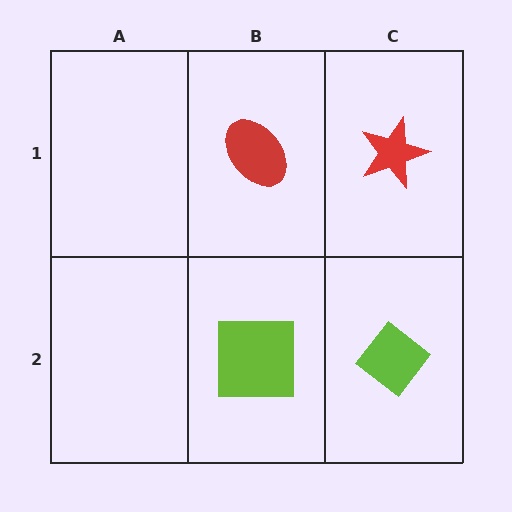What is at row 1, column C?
A red star.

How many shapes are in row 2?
2 shapes.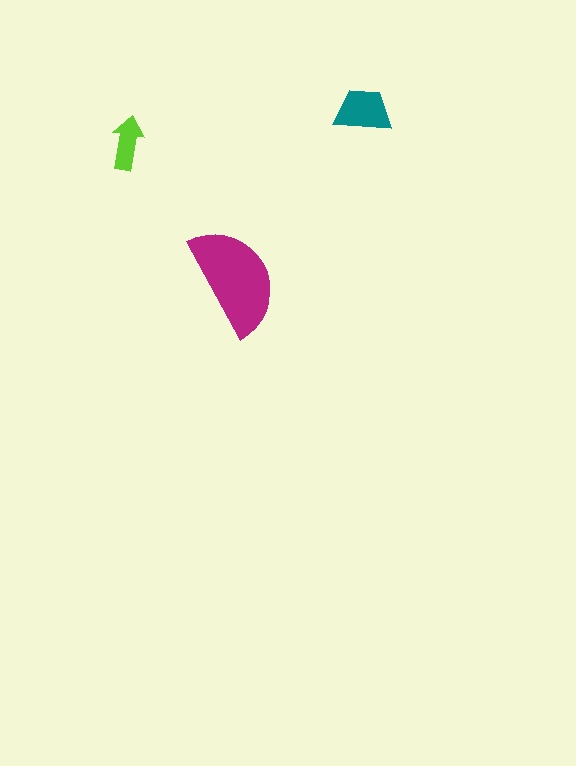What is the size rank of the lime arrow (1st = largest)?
3rd.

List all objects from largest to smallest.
The magenta semicircle, the teal trapezoid, the lime arrow.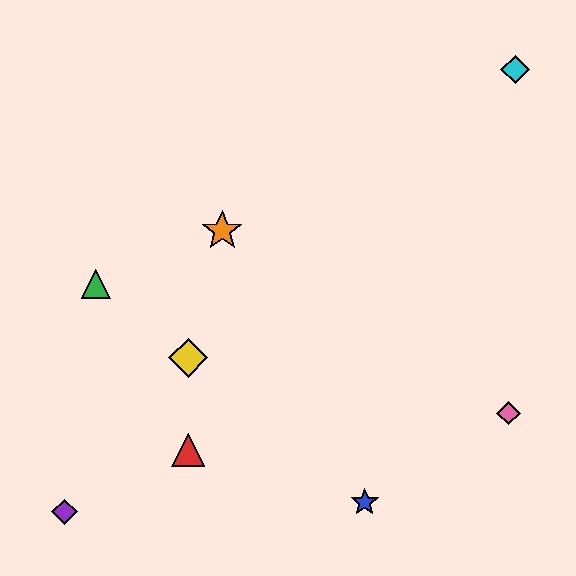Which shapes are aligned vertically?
The red triangle, the yellow diamond are aligned vertically.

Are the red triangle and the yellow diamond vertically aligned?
Yes, both are at x≈188.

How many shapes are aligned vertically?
2 shapes (the red triangle, the yellow diamond) are aligned vertically.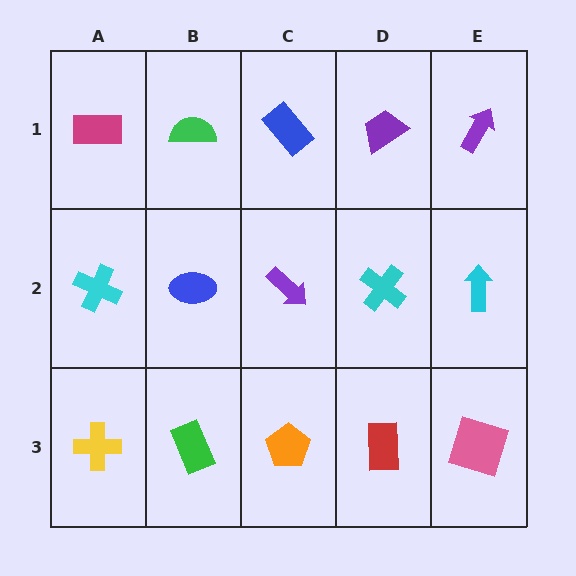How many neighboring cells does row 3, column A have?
2.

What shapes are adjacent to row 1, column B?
A blue ellipse (row 2, column B), a magenta rectangle (row 1, column A), a blue rectangle (row 1, column C).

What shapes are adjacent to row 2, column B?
A green semicircle (row 1, column B), a green rectangle (row 3, column B), a cyan cross (row 2, column A), a purple arrow (row 2, column C).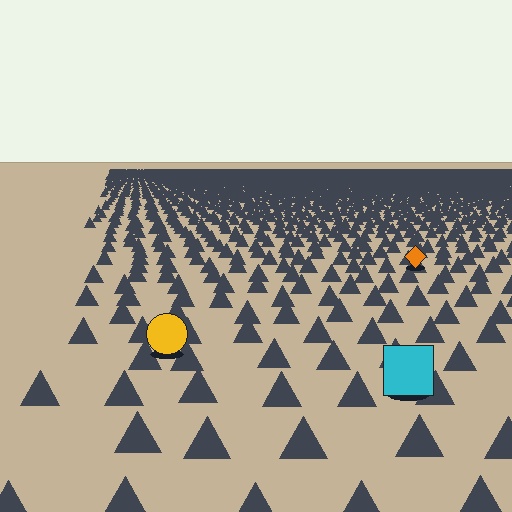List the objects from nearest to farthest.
From nearest to farthest: the cyan square, the yellow circle, the orange diamond.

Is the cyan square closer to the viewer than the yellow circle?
Yes. The cyan square is closer — you can tell from the texture gradient: the ground texture is coarser near it.